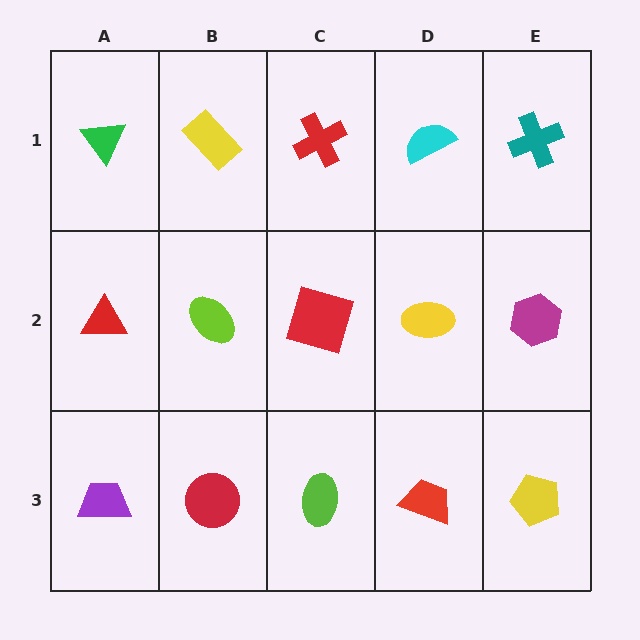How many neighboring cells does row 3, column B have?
3.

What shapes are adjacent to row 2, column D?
A cyan semicircle (row 1, column D), a red trapezoid (row 3, column D), a red square (row 2, column C), a magenta hexagon (row 2, column E).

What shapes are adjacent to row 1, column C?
A red square (row 2, column C), a yellow rectangle (row 1, column B), a cyan semicircle (row 1, column D).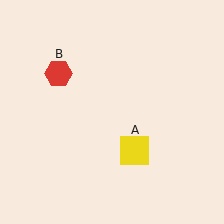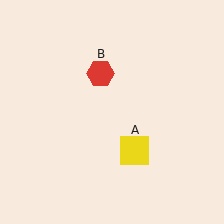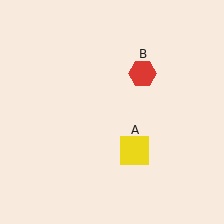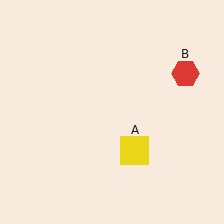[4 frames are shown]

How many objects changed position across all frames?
1 object changed position: red hexagon (object B).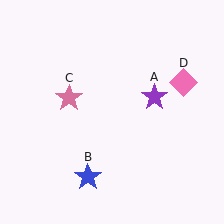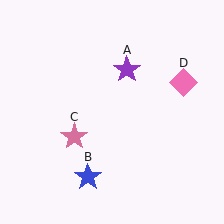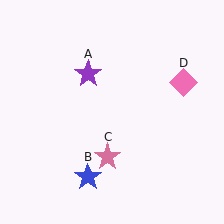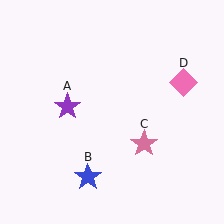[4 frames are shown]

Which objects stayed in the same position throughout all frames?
Blue star (object B) and pink diamond (object D) remained stationary.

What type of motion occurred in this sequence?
The purple star (object A), pink star (object C) rotated counterclockwise around the center of the scene.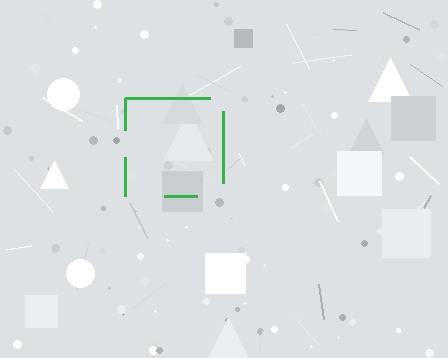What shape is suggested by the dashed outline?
The dashed outline suggests a square.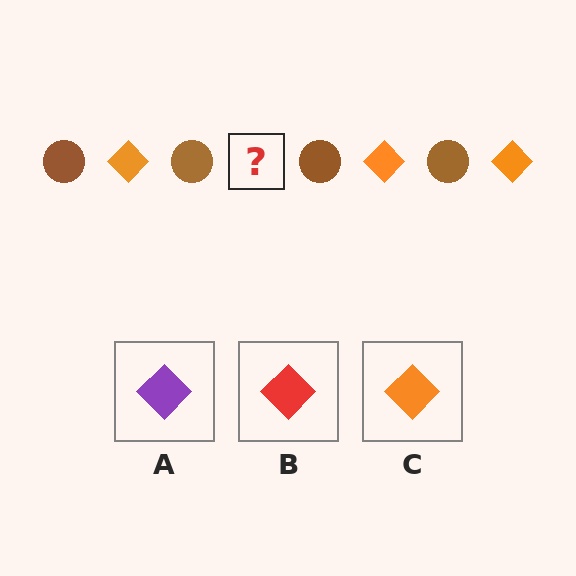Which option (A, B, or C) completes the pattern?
C.